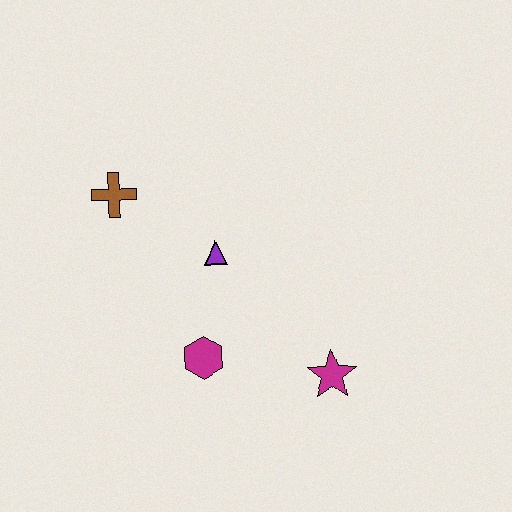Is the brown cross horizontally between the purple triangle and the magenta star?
No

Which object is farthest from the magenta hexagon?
The brown cross is farthest from the magenta hexagon.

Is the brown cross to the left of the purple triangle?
Yes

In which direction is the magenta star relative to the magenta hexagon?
The magenta star is to the right of the magenta hexagon.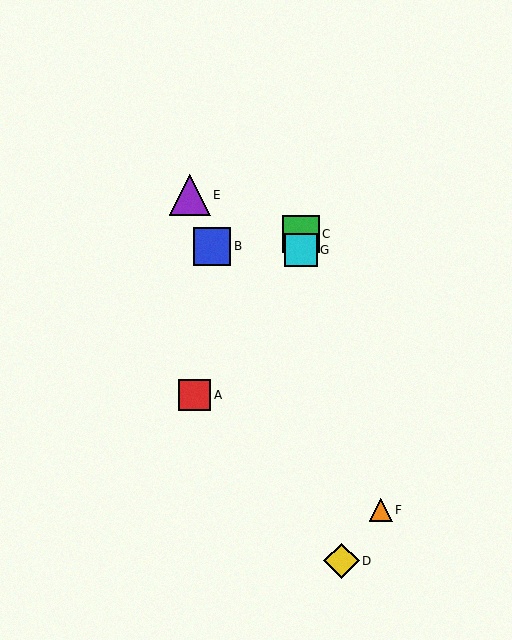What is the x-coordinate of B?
Object B is at x≈212.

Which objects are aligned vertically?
Objects C, G are aligned vertically.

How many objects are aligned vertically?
2 objects (C, G) are aligned vertically.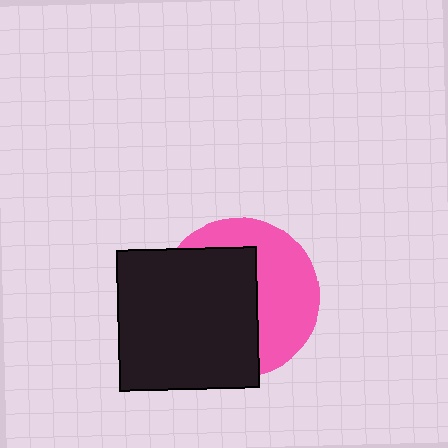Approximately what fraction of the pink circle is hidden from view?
Roughly 55% of the pink circle is hidden behind the black square.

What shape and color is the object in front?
The object in front is a black square.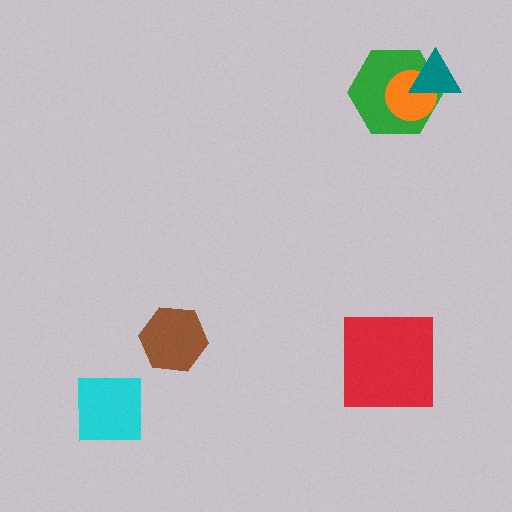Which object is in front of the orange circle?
The teal triangle is in front of the orange circle.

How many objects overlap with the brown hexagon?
0 objects overlap with the brown hexagon.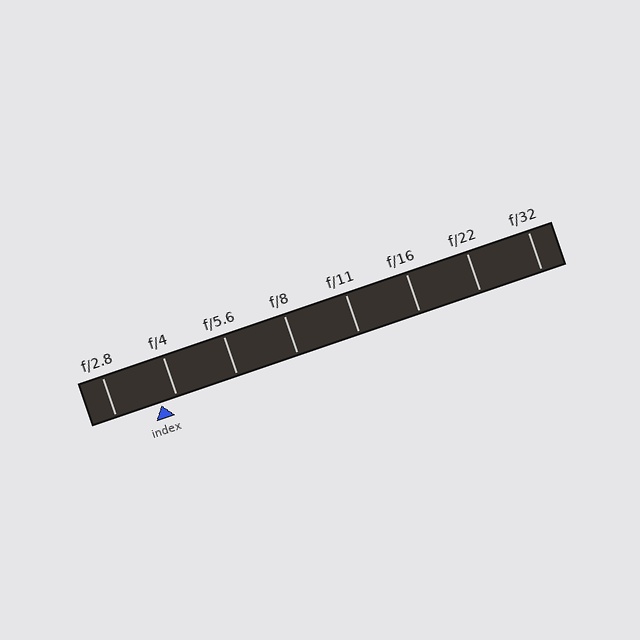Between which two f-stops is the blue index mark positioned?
The index mark is between f/2.8 and f/4.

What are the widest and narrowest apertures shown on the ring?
The widest aperture shown is f/2.8 and the narrowest is f/32.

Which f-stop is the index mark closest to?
The index mark is closest to f/4.